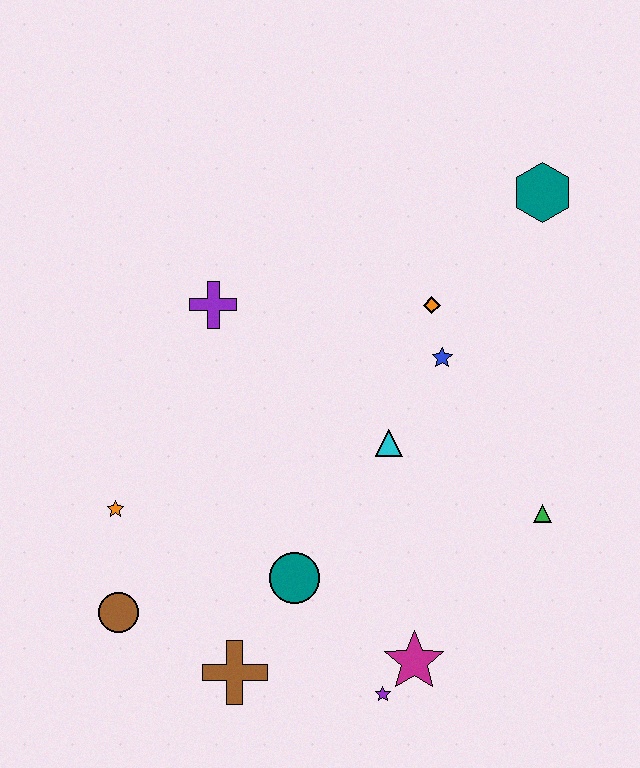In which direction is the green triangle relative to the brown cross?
The green triangle is to the right of the brown cross.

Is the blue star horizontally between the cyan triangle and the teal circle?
No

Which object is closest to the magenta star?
The purple star is closest to the magenta star.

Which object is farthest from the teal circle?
The teal hexagon is farthest from the teal circle.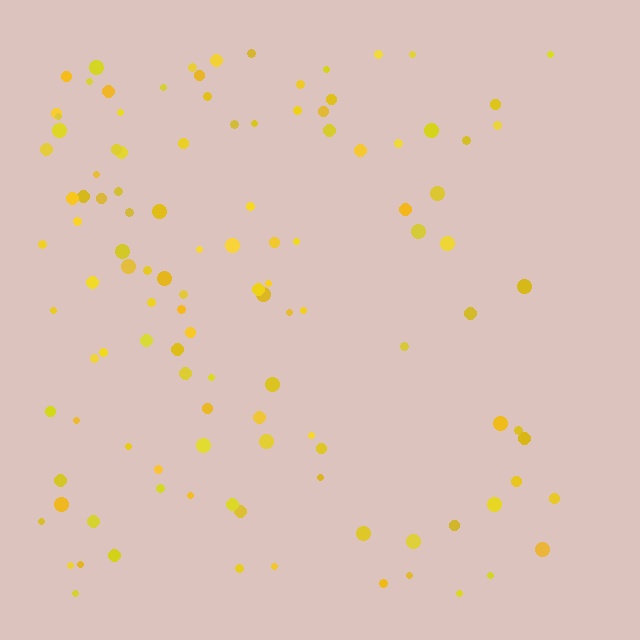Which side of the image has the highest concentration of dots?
The left.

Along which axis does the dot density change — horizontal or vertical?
Horizontal.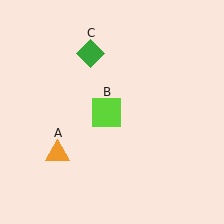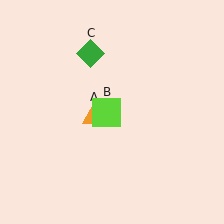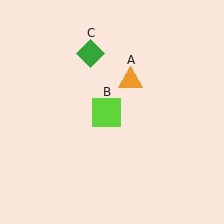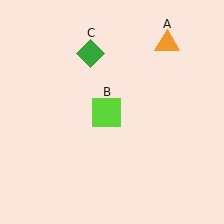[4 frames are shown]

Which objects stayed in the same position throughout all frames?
Lime square (object B) and green diamond (object C) remained stationary.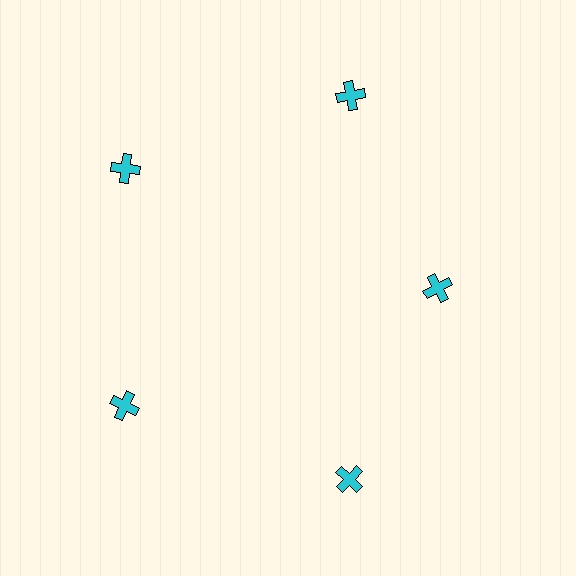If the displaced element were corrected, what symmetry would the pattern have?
It would have 5-fold rotational symmetry — the pattern would map onto itself every 72 degrees.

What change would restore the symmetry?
The symmetry would be restored by moving it outward, back onto the ring so that all 5 crosses sit at equal angles and equal distance from the center.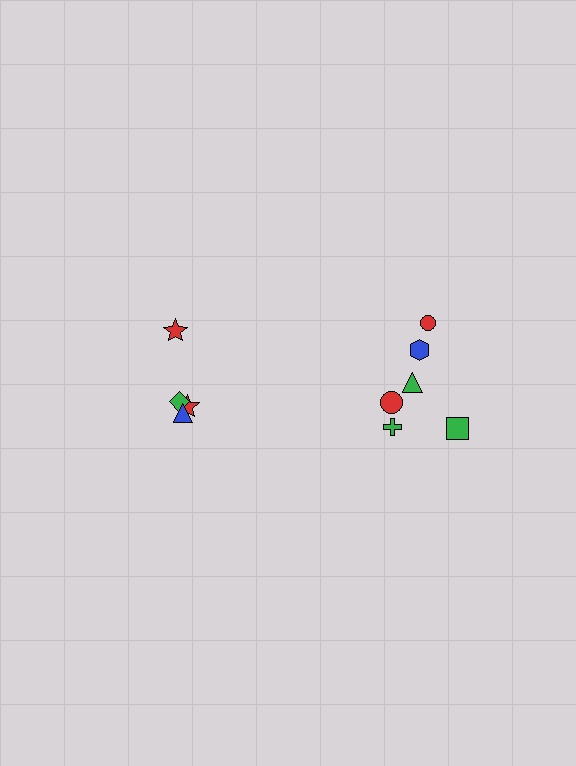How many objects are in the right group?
There are 6 objects.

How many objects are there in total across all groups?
There are 10 objects.